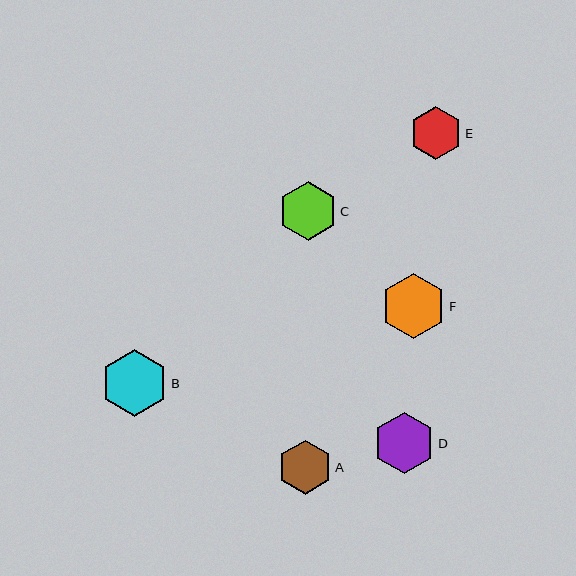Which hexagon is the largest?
Hexagon B is the largest with a size of approximately 67 pixels.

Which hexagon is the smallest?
Hexagon E is the smallest with a size of approximately 52 pixels.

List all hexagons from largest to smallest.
From largest to smallest: B, F, D, C, A, E.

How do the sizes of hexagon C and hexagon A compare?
Hexagon C and hexagon A are approximately the same size.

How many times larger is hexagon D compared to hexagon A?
Hexagon D is approximately 1.1 times the size of hexagon A.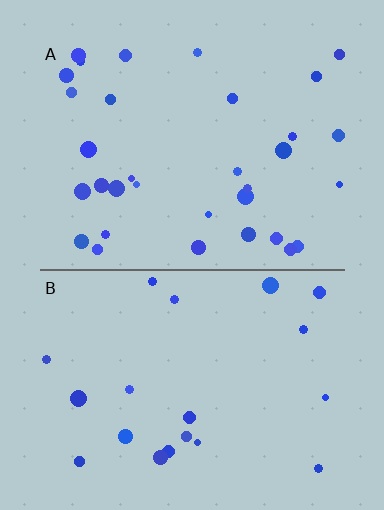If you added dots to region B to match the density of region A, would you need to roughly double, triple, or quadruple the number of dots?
Approximately double.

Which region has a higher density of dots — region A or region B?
A (the top).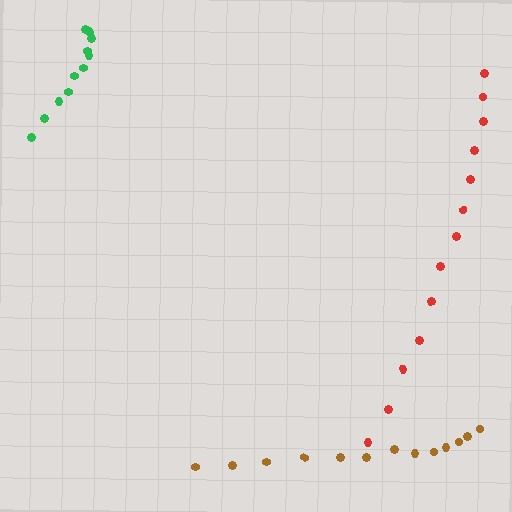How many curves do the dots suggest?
There are 3 distinct paths.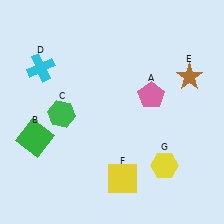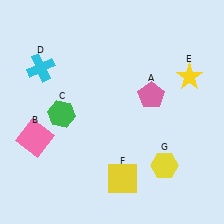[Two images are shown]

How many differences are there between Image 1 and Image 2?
There are 2 differences between the two images.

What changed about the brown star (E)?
In Image 1, E is brown. In Image 2, it changed to yellow.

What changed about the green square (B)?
In Image 1, B is green. In Image 2, it changed to pink.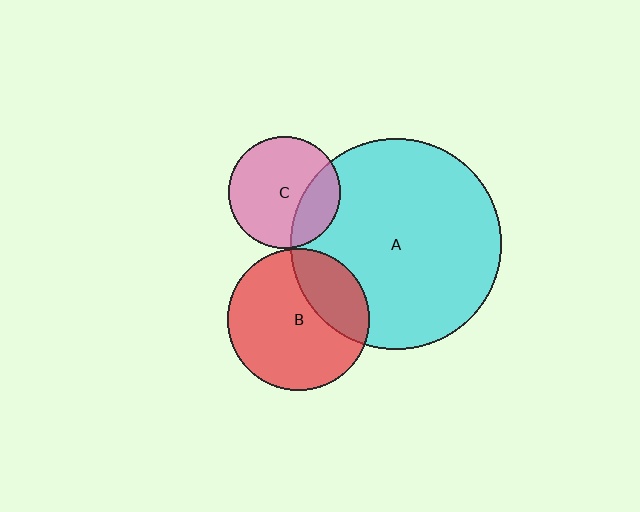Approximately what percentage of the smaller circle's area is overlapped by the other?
Approximately 30%.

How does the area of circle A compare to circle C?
Approximately 3.5 times.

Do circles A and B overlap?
Yes.